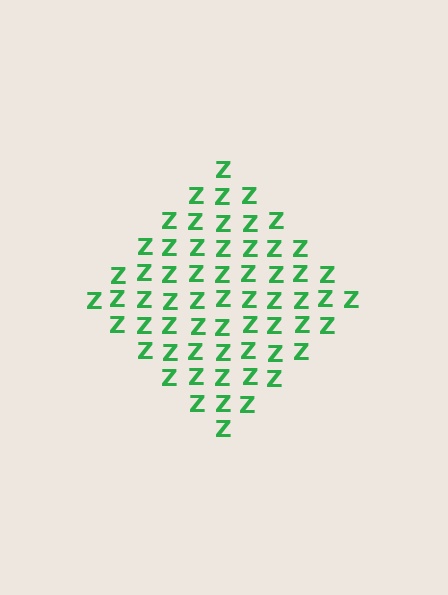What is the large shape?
The large shape is a diamond.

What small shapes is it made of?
It is made of small letter Z's.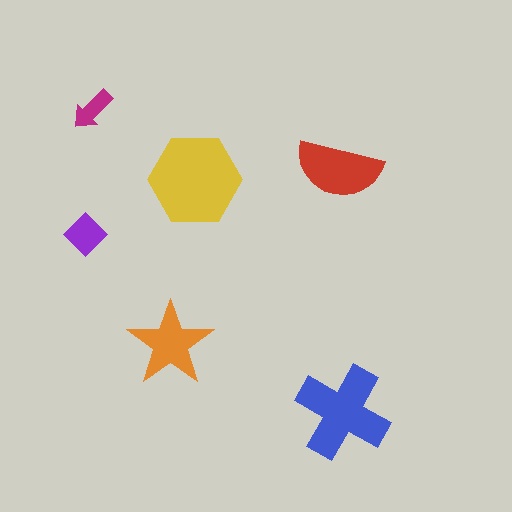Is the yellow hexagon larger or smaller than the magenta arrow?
Larger.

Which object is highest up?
The magenta arrow is topmost.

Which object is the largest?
The yellow hexagon.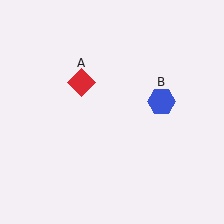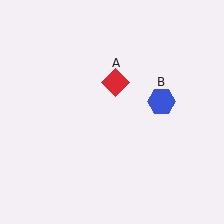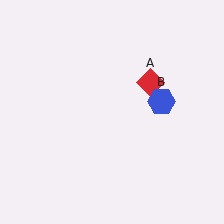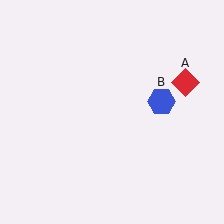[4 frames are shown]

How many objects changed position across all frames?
1 object changed position: red diamond (object A).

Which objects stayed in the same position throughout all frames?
Blue hexagon (object B) remained stationary.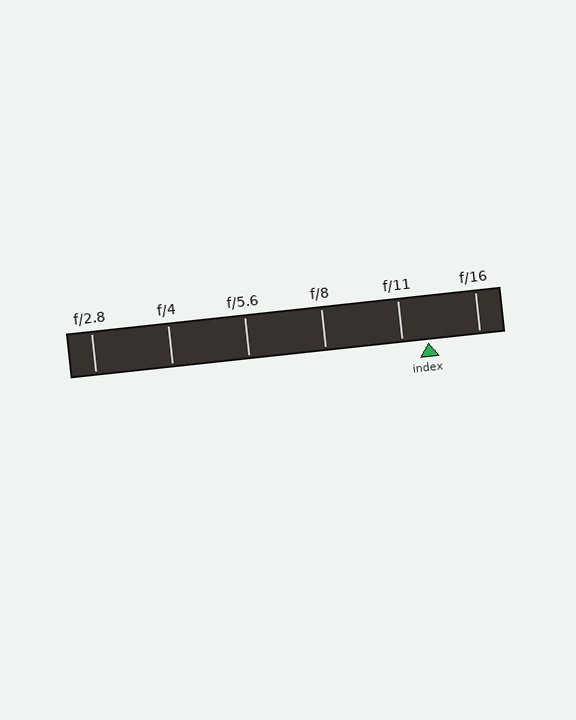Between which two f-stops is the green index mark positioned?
The index mark is between f/11 and f/16.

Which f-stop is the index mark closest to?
The index mark is closest to f/11.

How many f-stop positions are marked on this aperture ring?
There are 6 f-stop positions marked.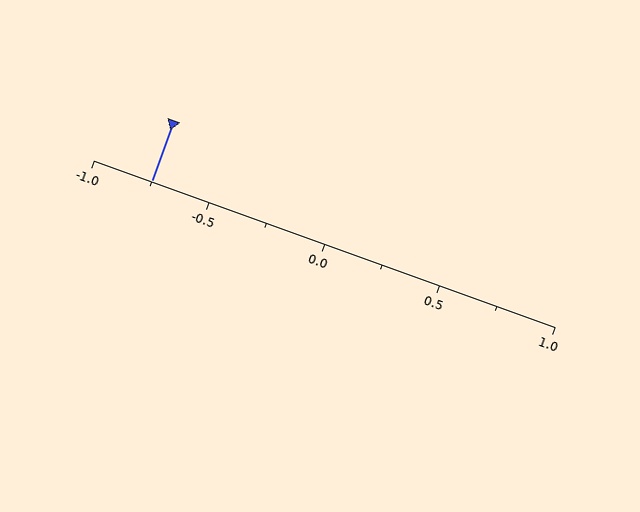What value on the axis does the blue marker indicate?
The marker indicates approximately -0.75.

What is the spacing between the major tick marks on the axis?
The major ticks are spaced 0.5 apart.